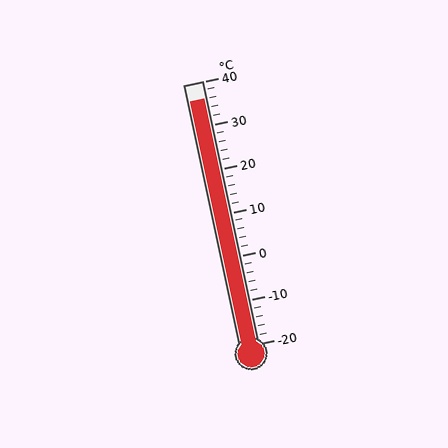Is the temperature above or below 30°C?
The temperature is above 30°C.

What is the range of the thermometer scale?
The thermometer scale ranges from -20°C to 40°C.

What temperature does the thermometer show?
The thermometer shows approximately 36°C.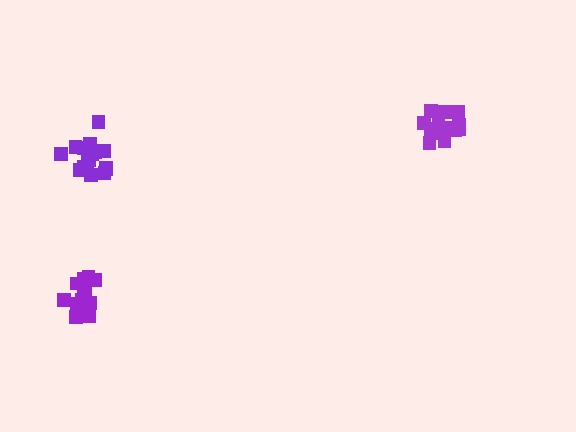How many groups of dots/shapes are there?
There are 3 groups.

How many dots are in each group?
Group 1: 17 dots, Group 2: 17 dots, Group 3: 15 dots (49 total).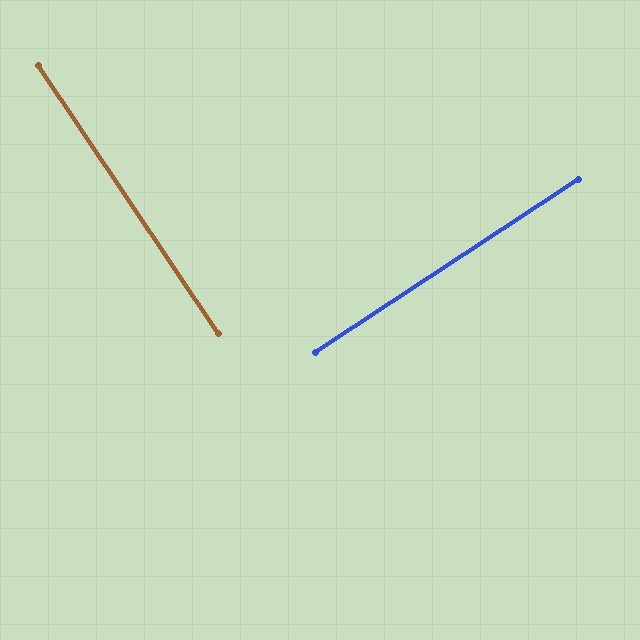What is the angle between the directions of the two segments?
Approximately 90 degrees.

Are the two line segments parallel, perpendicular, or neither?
Perpendicular — they meet at approximately 90°.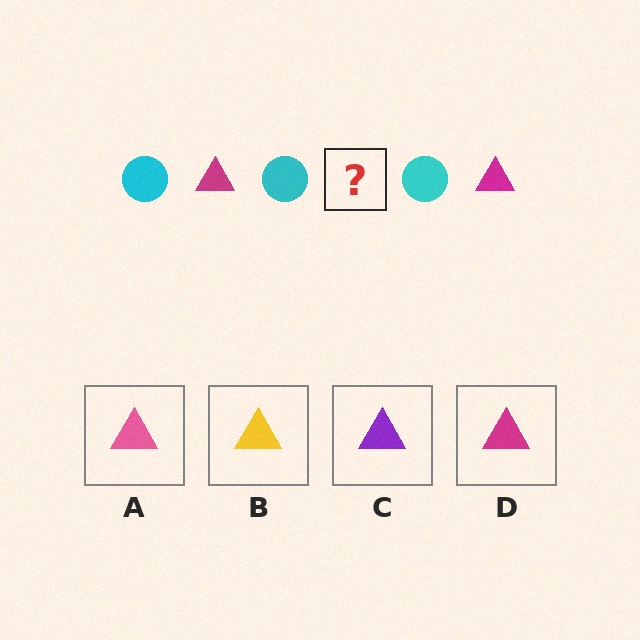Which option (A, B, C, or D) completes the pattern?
D.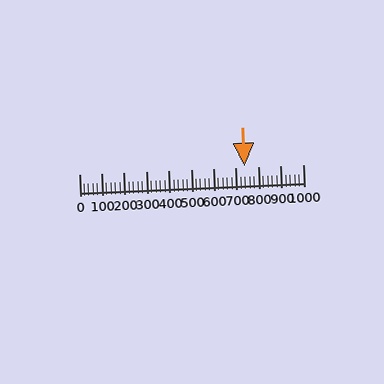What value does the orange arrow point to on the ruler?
The orange arrow points to approximately 737.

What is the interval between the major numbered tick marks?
The major tick marks are spaced 100 units apart.